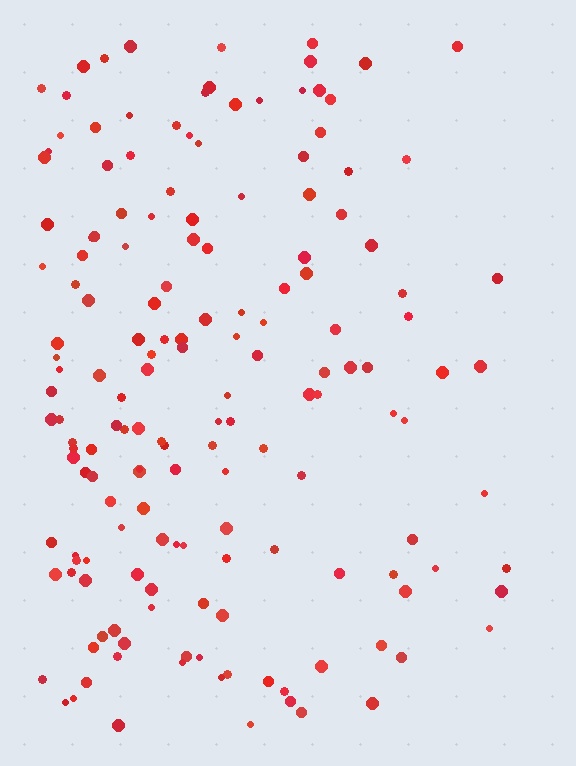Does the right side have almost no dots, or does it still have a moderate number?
Still a moderate number, just noticeably fewer than the left.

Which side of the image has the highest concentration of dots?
The left.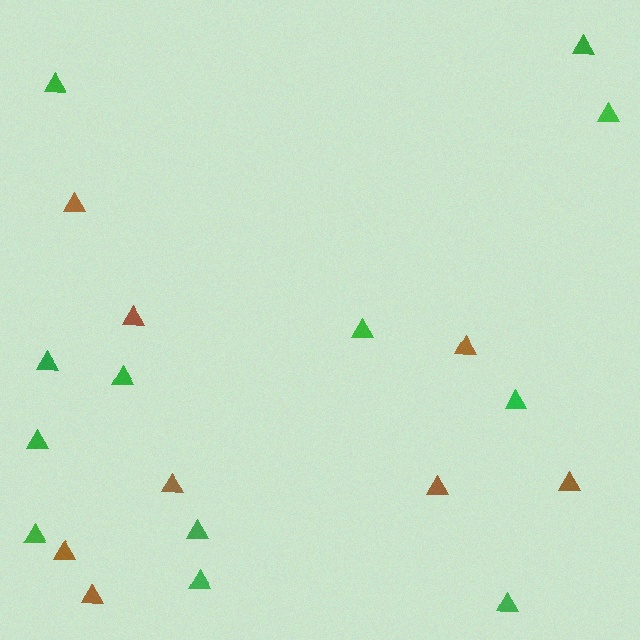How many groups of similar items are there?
There are 2 groups: one group of brown triangles (8) and one group of green triangles (12).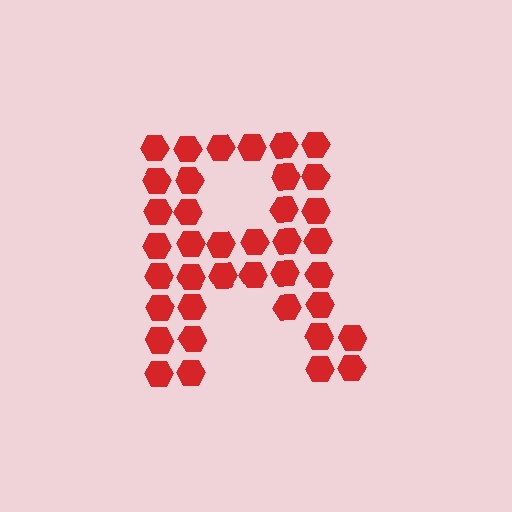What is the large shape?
The large shape is the letter R.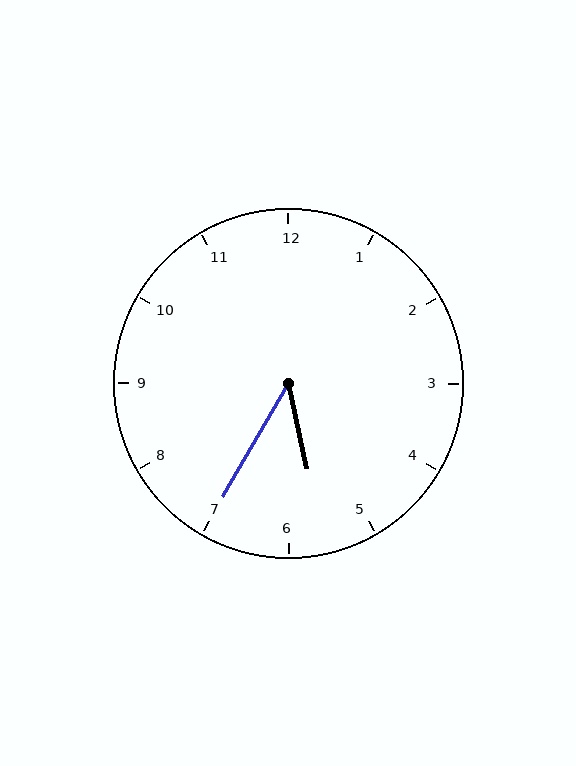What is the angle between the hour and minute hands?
Approximately 42 degrees.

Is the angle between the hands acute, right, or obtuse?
It is acute.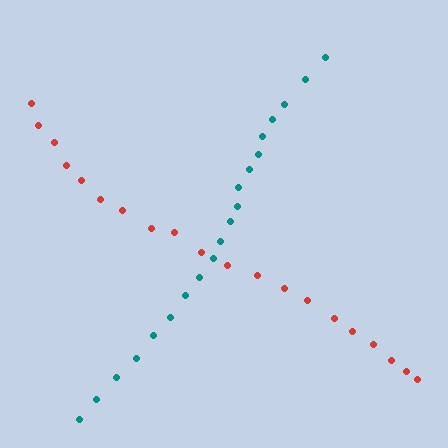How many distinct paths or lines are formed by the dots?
There are 2 distinct paths.